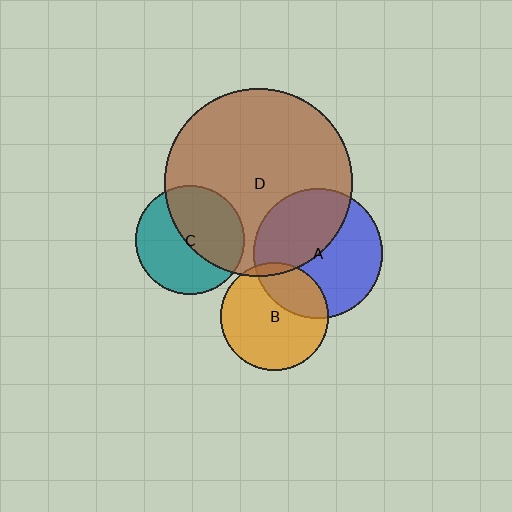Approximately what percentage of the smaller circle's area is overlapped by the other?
Approximately 50%.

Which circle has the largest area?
Circle D (brown).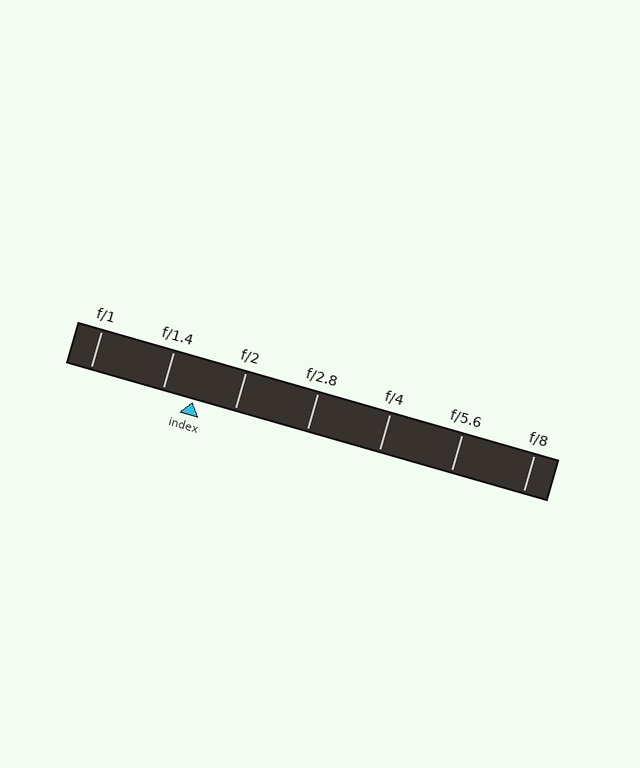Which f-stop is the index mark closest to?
The index mark is closest to f/1.4.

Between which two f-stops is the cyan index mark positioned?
The index mark is between f/1.4 and f/2.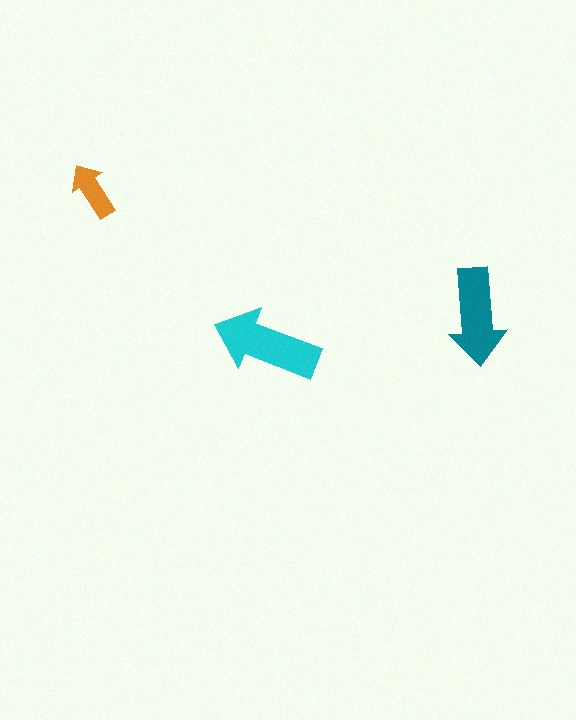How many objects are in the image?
There are 3 objects in the image.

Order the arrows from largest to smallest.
the cyan one, the teal one, the orange one.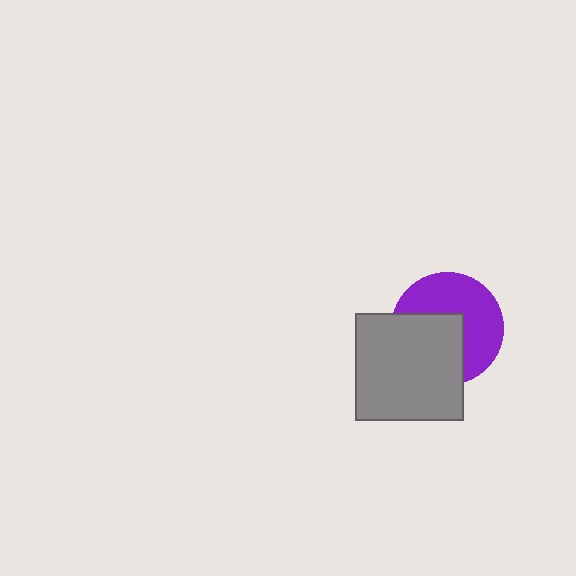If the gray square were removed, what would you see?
You would see the complete purple circle.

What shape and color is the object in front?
The object in front is a gray square.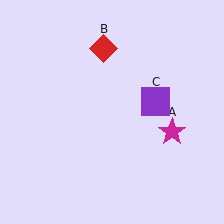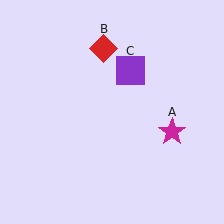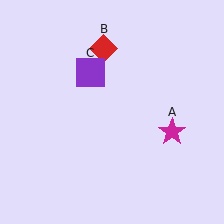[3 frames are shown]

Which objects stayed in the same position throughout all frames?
Magenta star (object A) and red diamond (object B) remained stationary.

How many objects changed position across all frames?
1 object changed position: purple square (object C).